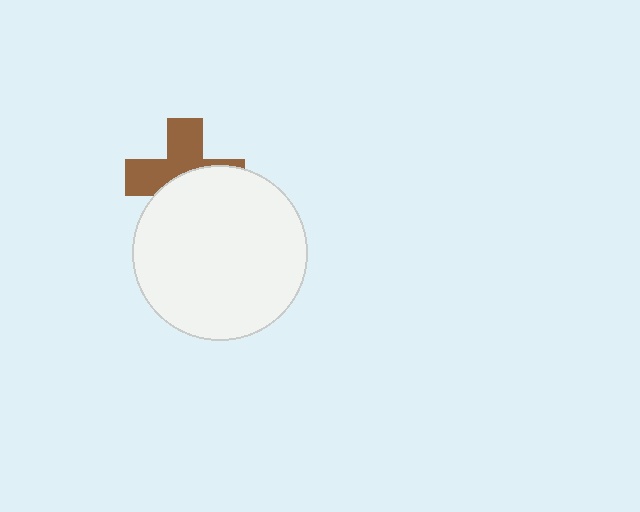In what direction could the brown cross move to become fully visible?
The brown cross could move up. That would shift it out from behind the white circle entirely.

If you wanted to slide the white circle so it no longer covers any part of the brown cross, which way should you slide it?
Slide it down — that is the most direct way to separate the two shapes.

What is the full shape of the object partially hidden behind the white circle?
The partially hidden object is a brown cross.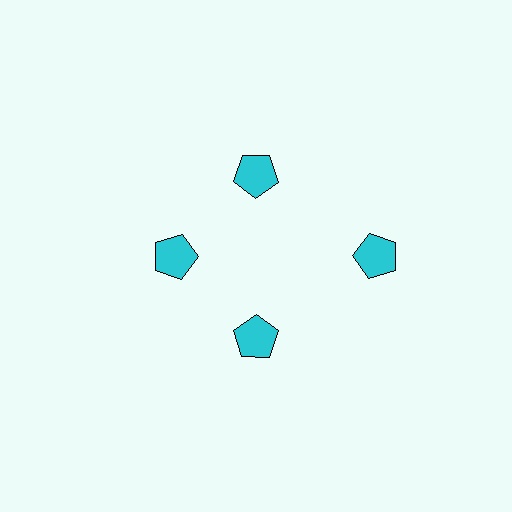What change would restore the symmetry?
The symmetry would be restored by moving it inward, back onto the ring so that all 4 pentagons sit at equal angles and equal distance from the center.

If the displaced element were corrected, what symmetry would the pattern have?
It would have 4-fold rotational symmetry — the pattern would map onto itself every 90 degrees.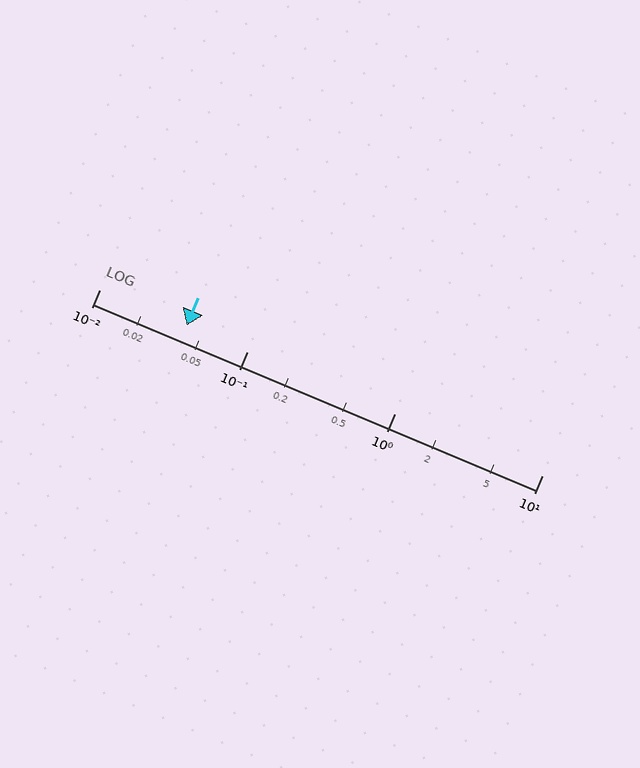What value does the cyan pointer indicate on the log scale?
The pointer indicates approximately 0.039.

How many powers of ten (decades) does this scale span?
The scale spans 3 decades, from 0.01 to 10.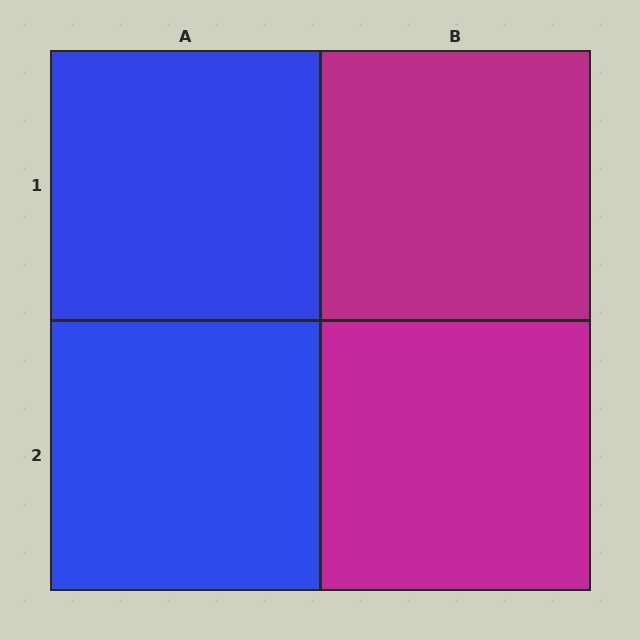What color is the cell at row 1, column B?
Magenta.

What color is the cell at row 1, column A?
Blue.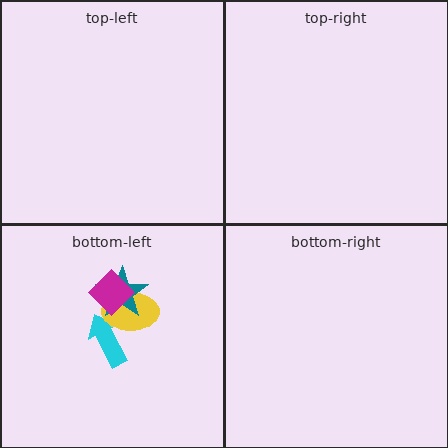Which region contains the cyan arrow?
The bottom-left region.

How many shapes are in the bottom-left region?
4.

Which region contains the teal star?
The bottom-left region.